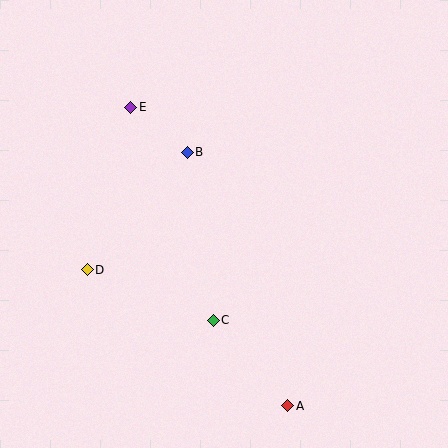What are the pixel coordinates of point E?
Point E is at (131, 107).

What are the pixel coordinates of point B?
Point B is at (187, 152).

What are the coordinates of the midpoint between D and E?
The midpoint between D and E is at (109, 189).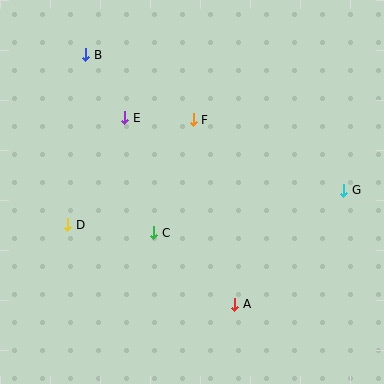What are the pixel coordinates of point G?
Point G is at (344, 190).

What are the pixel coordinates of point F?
Point F is at (193, 120).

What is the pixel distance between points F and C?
The distance between F and C is 120 pixels.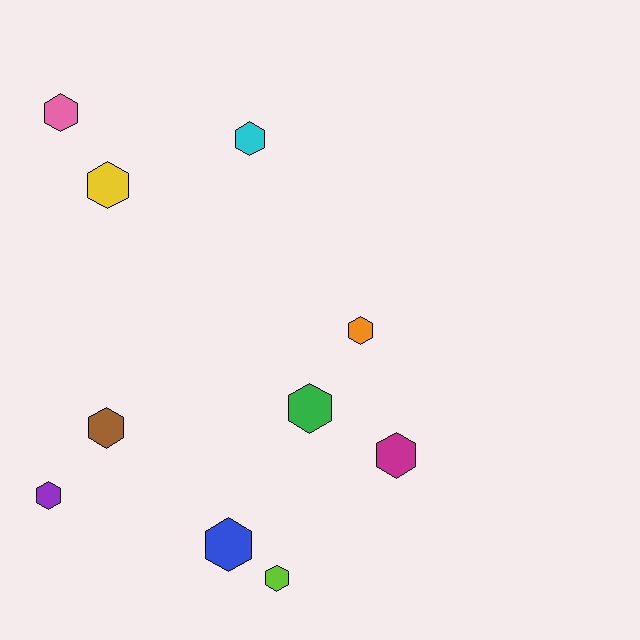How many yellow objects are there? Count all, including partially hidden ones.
There is 1 yellow object.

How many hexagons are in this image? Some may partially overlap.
There are 10 hexagons.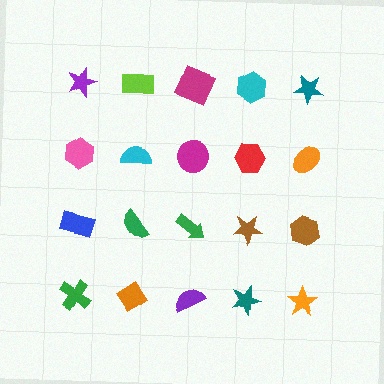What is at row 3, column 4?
A brown star.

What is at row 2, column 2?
A cyan semicircle.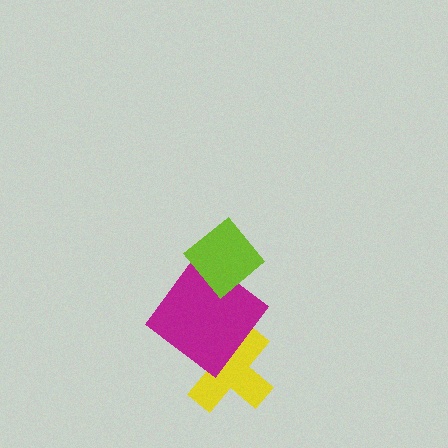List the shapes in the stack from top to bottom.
From top to bottom: the lime diamond, the magenta diamond, the yellow cross.